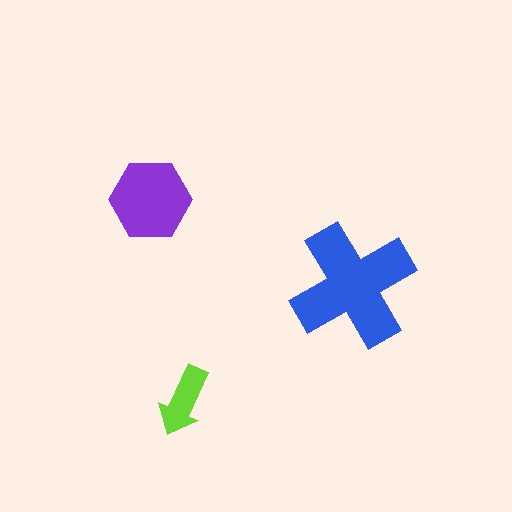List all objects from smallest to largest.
The lime arrow, the purple hexagon, the blue cross.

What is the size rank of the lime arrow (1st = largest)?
3rd.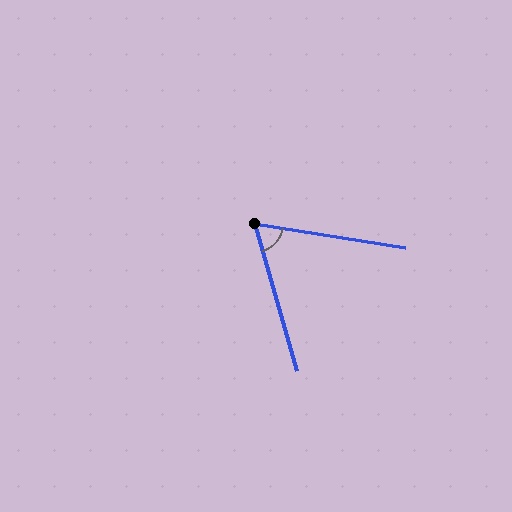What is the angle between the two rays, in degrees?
Approximately 65 degrees.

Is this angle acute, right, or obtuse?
It is acute.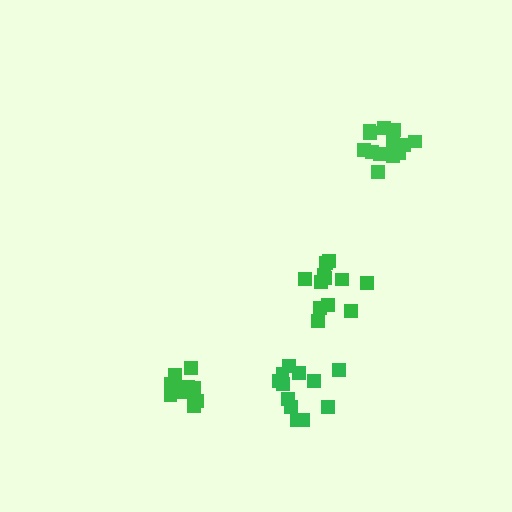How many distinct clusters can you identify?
There are 4 distinct clusters.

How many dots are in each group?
Group 1: 12 dots, Group 2: 13 dots, Group 3: 12 dots, Group 4: 13 dots (50 total).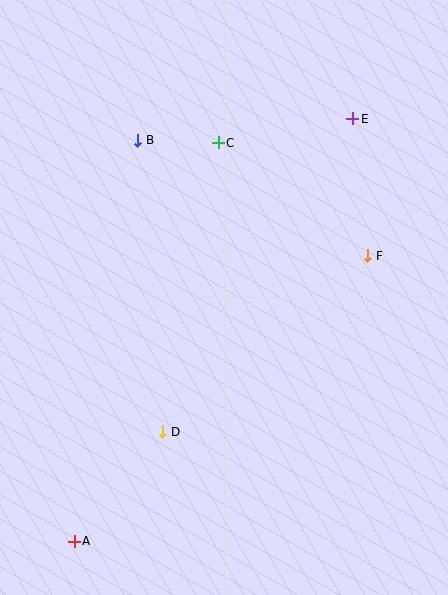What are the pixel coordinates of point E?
Point E is at (353, 119).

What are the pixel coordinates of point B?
Point B is at (138, 140).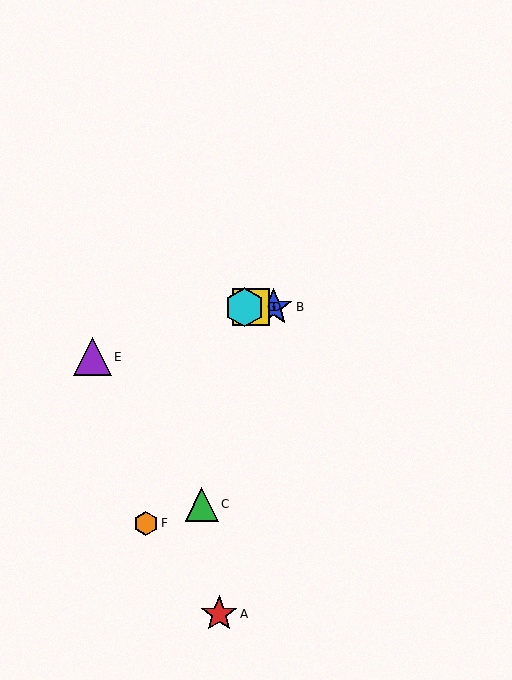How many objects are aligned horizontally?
3 objects (B, D, G) are aligned horizontally.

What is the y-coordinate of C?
Object C is at y≈504.